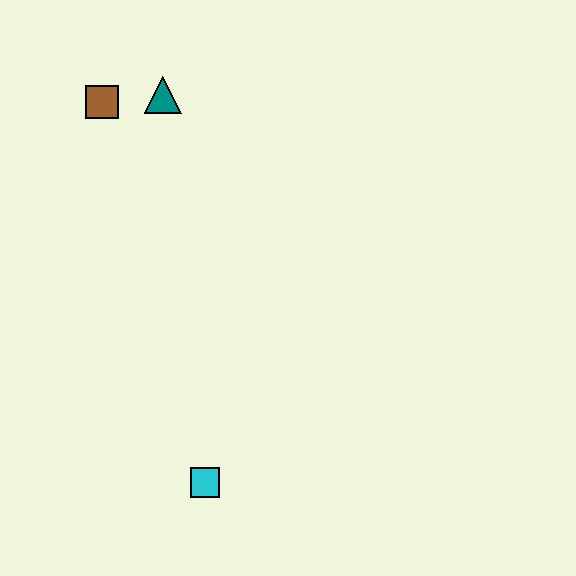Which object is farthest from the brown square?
The cyan square is farthest from the brown square.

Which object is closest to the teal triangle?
The brown square is closest to the teal triangle.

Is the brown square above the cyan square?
Yes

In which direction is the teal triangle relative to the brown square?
The teal triangle is to the right of the brown square.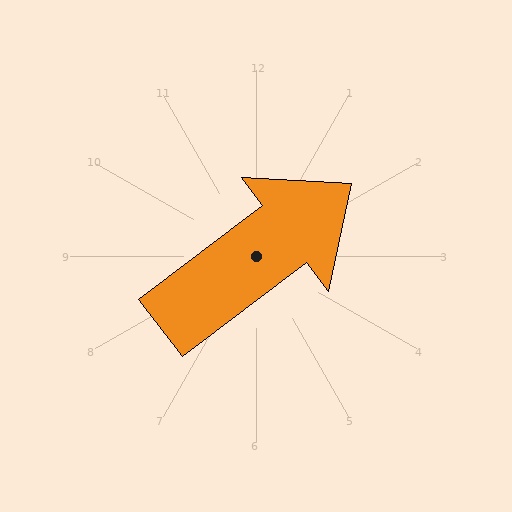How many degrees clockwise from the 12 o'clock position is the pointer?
Approximately 53 degrees.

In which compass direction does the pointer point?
Northeast.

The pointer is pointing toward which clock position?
Roughly 2 o'clock.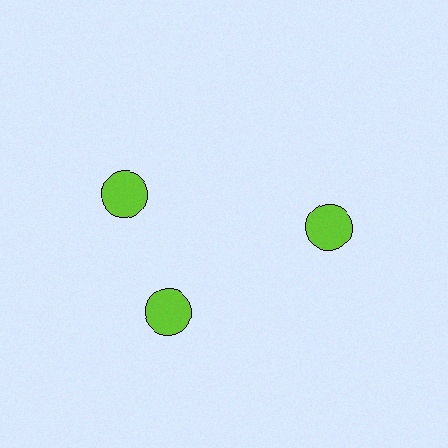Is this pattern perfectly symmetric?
No. The 3 lime circles are arranged in a ring, but one element near the 11 o'clock position is rotated out of alignment along the ring, breaking the 3-fold rotational symmetry.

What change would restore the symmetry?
The symmetry would be restored by rotating it back into even spacing with its neighbors so that all 3 circles sit at equal angles and equal distance from the center.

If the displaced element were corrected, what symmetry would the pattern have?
It would have 3-fold rotational symmetry — the pattern would map onto itself every 120 degrees.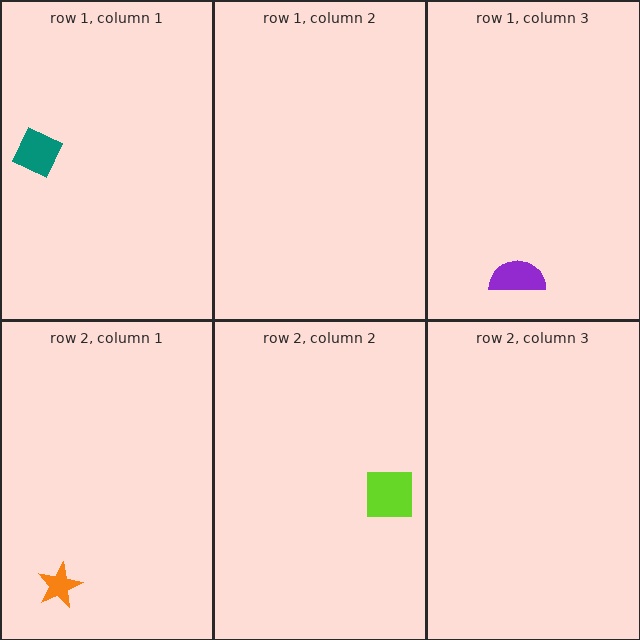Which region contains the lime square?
The row 2, column 2 region.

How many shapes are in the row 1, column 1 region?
1.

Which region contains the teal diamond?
The row 1, column 1 region.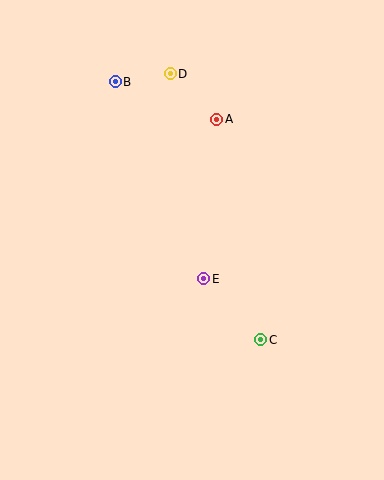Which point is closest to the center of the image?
Point E at (204, 279) is closest to the center.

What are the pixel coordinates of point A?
Point A is at (217, 119).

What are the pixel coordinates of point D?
Point D is at (170, 74).